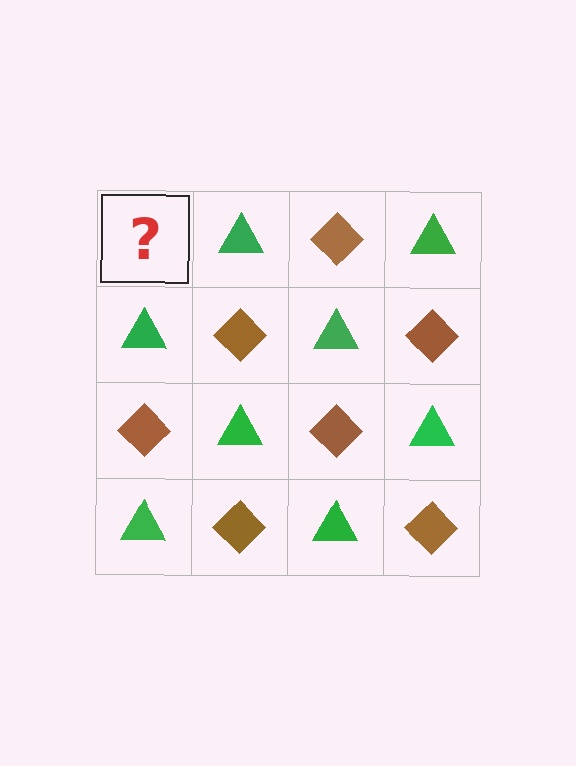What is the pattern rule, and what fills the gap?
The rule is that it alternates brown diamond and green triangle in a checkerboard pattern. The gap should be filled with a brown diamond.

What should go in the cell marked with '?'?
The missing cell should contain a brown diamond.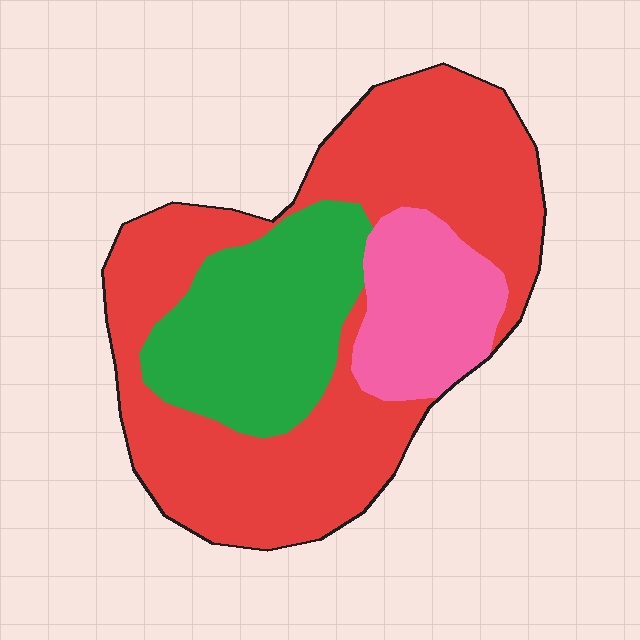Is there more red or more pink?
Red.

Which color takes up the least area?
Pink, at roughly 15%.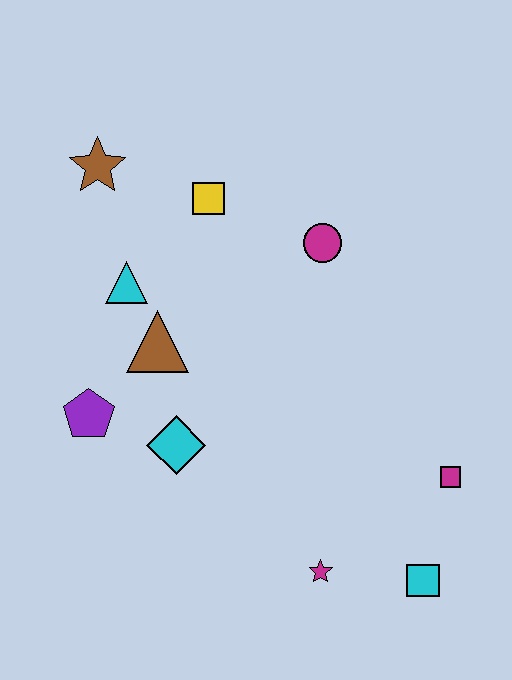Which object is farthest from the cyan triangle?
The cyan square is farthest from the cyan triangle.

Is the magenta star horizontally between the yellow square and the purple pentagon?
No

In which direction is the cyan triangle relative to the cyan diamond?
The cyan triangle is above the cyan diamond.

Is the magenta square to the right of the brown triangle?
Yes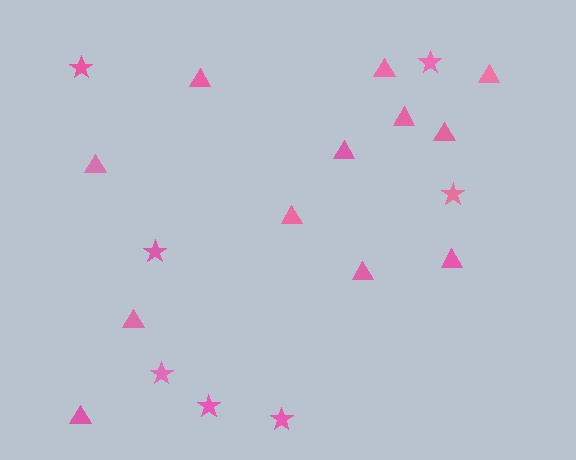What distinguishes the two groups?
There are 2 groups: one group of stars (7) and one group of triangles (12).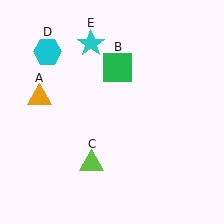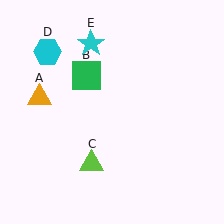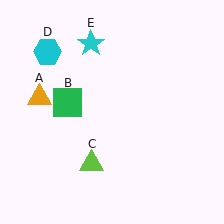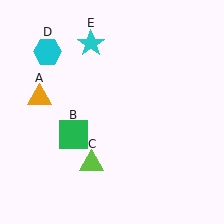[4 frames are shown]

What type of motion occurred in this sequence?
The green square (object B) rotated counterclockwise around the center of the scene.